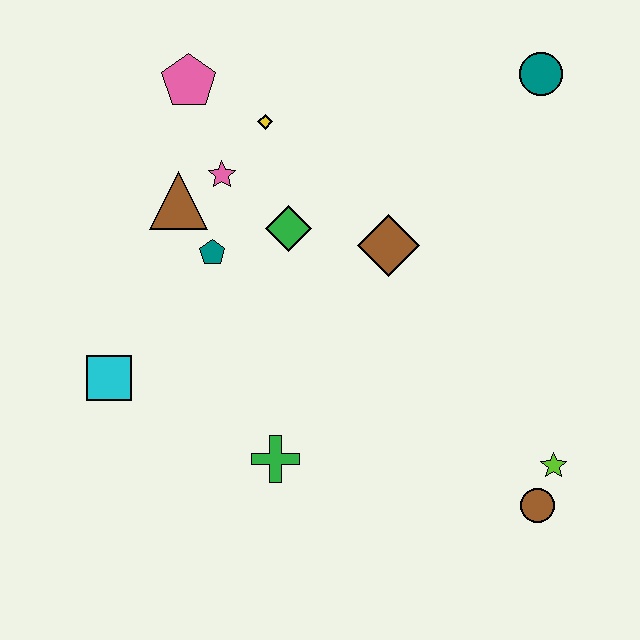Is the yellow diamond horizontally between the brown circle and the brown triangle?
Yes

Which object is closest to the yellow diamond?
The pink star is closest to the yellow diamond.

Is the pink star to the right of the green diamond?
No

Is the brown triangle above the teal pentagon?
Yes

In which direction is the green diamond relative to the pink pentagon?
The green diamond is below the pink pentagon.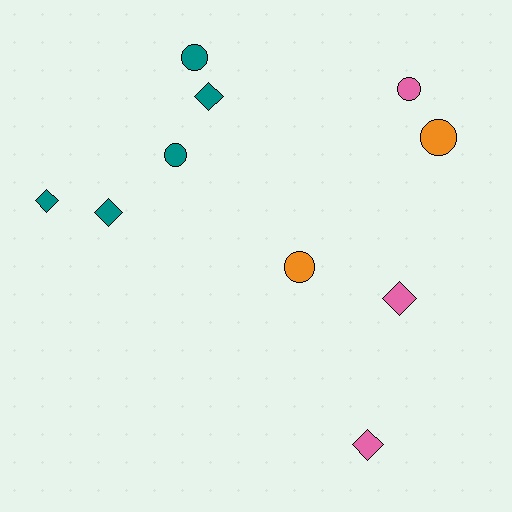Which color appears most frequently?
Teal, with 5 objects.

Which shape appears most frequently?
Circle, with 5 objects.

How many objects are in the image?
There are 10 objects.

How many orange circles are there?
There are 2 orange circles.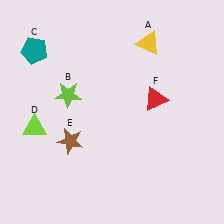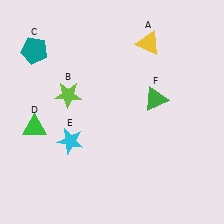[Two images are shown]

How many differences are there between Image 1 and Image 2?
There are 3 differences between the two images.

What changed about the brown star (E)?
In Image 1, E is brown. In Image 2, it changed to cyan.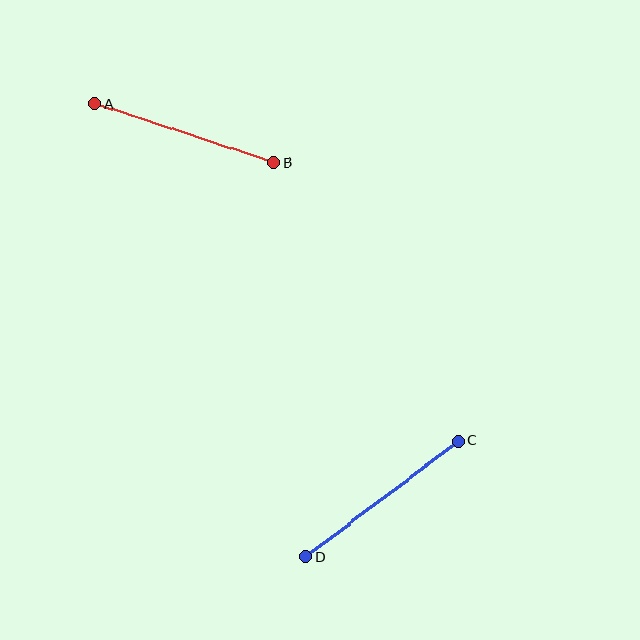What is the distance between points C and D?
The distance is approximately 192 pixels.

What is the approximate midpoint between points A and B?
The midpoint is at approximately (185, 133) pixels.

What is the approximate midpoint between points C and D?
The midpoint is at approximately (382, 499) pixels.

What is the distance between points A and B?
The distance is approximately 189 pixels.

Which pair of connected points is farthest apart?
Points C and D are farthest apart.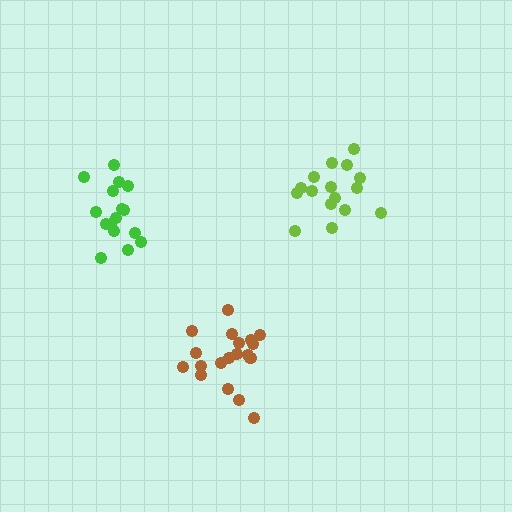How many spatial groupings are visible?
There are 3 spatial groupings.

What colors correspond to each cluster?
The clusters are colored: lime, green, brown.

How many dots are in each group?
Group 1: 16 dots, Group 2: 16 dots, Group 3: 19 dots (51 total).